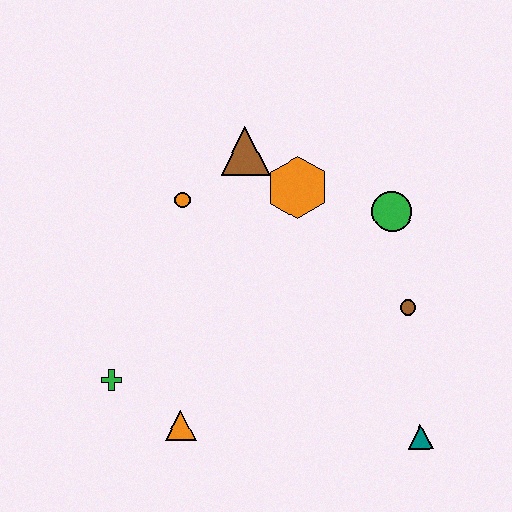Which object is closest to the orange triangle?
The green cross is closest to the orange triangle.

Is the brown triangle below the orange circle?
No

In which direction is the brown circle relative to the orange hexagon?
The brown circle is below the orange hexagon.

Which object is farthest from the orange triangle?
The green circle is farthest from the orange triangle.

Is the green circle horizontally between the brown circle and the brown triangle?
Yes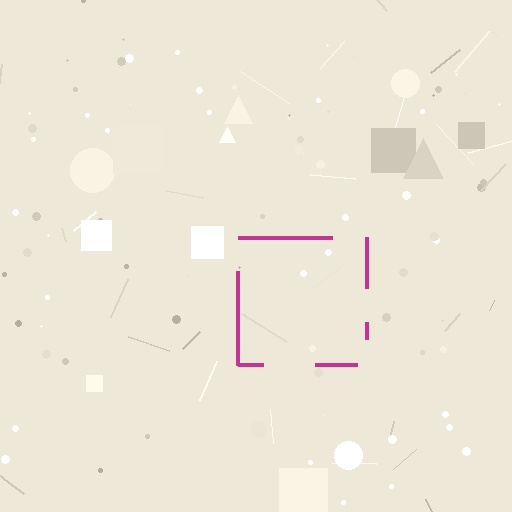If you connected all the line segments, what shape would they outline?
They would outline a square.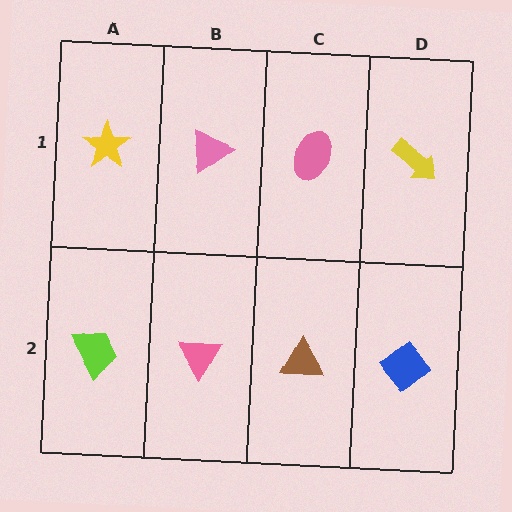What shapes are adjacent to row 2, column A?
A yellow star (row 1, column A), a pink triangle (row 2, column B).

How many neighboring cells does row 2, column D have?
2.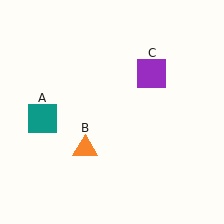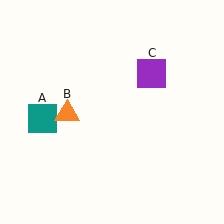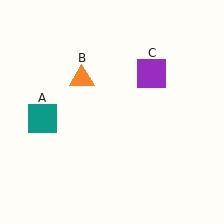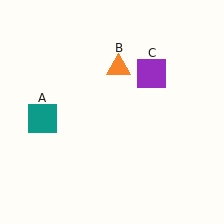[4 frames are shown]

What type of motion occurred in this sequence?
The orange triangle (object B) rotated clockwise around the center of the scene.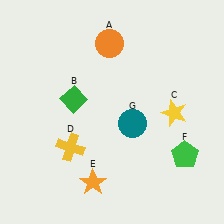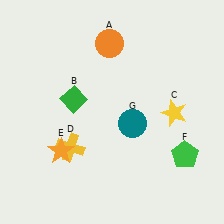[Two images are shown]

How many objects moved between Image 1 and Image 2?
1 object moved between the two images.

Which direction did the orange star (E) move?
The orange star (E) moved left.